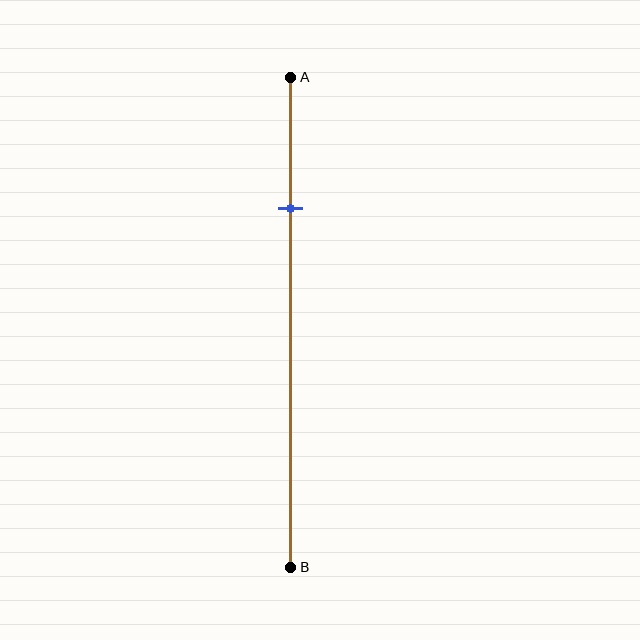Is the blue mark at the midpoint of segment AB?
No, the mark is at about 25% from A, not at the 50% midpoint.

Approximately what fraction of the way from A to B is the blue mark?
The blue mark is approximately 25% of the way from A to B.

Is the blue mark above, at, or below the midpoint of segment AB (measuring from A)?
The blue mark is above the midpoint of segment AB.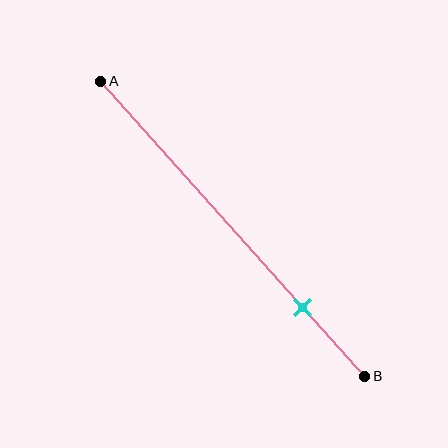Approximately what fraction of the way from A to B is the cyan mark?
The cyan mark is approximately 75% of the way from A to B.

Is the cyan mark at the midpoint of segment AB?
No, the mark is at about 75% from A, not at the 50% midpoint.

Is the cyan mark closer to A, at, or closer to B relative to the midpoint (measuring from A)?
The cyan mark is closer to point B than the midpoint of segment AB.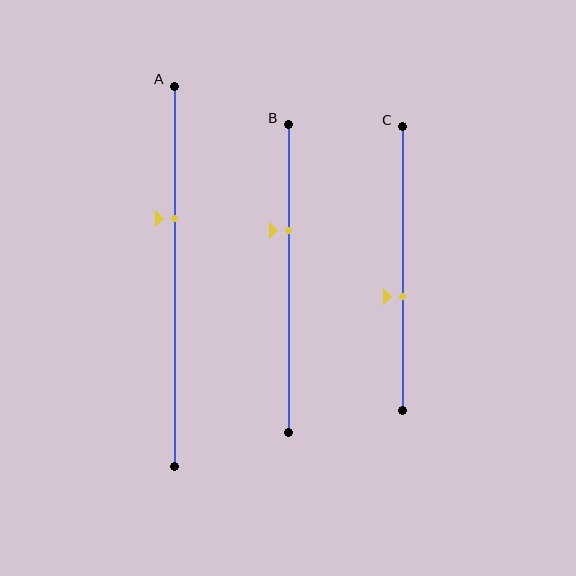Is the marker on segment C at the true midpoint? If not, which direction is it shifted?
No, the marker on segment C is shifted downward by about 10% of the segment length.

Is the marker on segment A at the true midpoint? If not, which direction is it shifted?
No, the marker on segment A is shifted upward by about 15% of the segment length.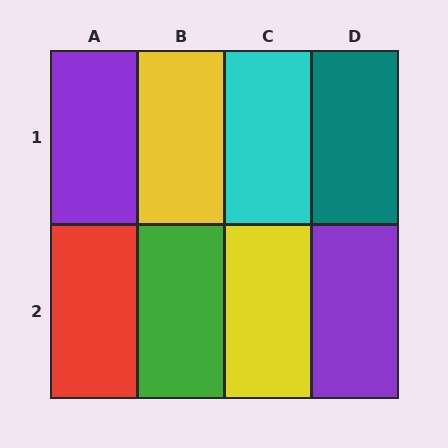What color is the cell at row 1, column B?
Yellow.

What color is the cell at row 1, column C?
Cyan.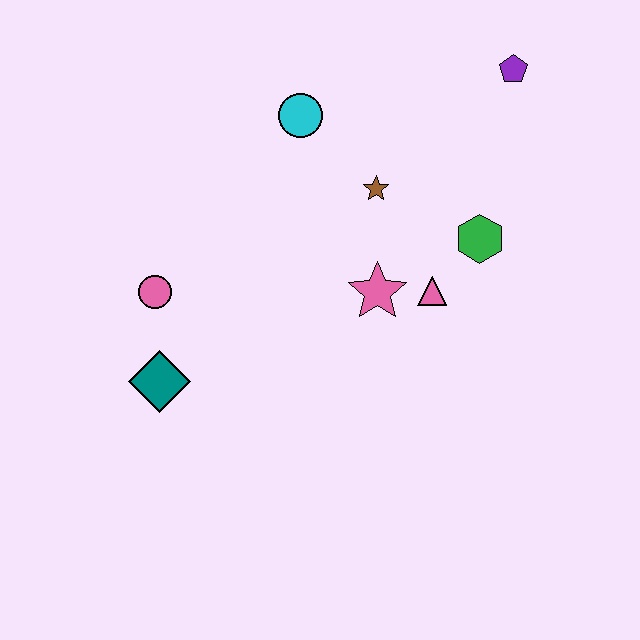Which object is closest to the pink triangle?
The pink star is closest to the pink triangle.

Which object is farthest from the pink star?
The purple pentagon is farthest from the pink star.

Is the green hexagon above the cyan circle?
No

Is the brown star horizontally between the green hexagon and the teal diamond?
Yes